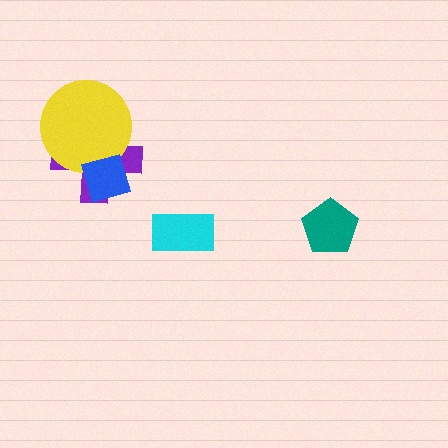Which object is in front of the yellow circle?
The blue diamond is in front of the yellow circle.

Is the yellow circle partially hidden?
Yes, it is partially covered by another shape.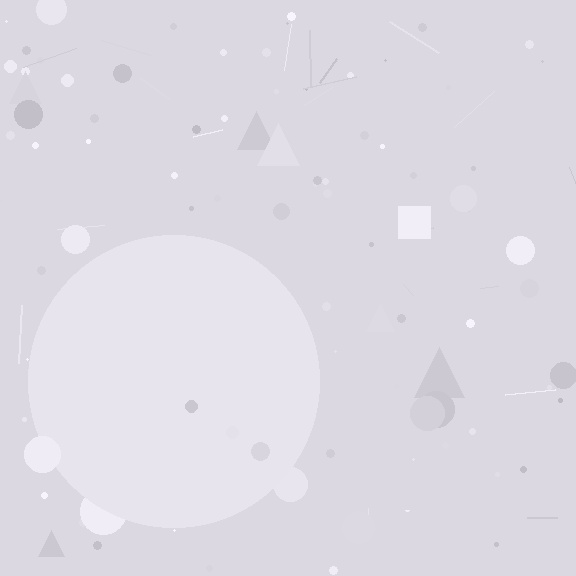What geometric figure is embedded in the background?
A circle is embedded in the background.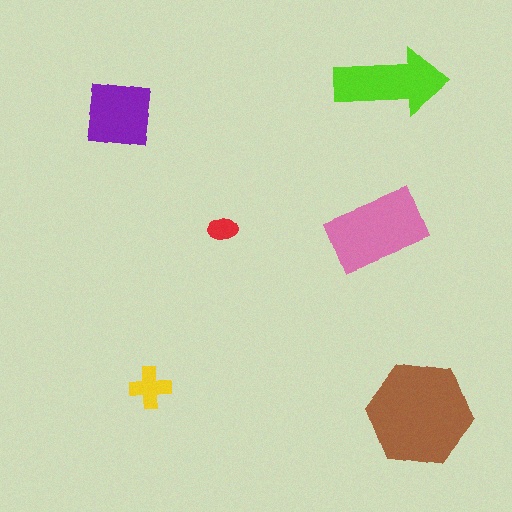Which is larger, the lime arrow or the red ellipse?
The lime arrow.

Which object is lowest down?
The brown hexagon is bottommost.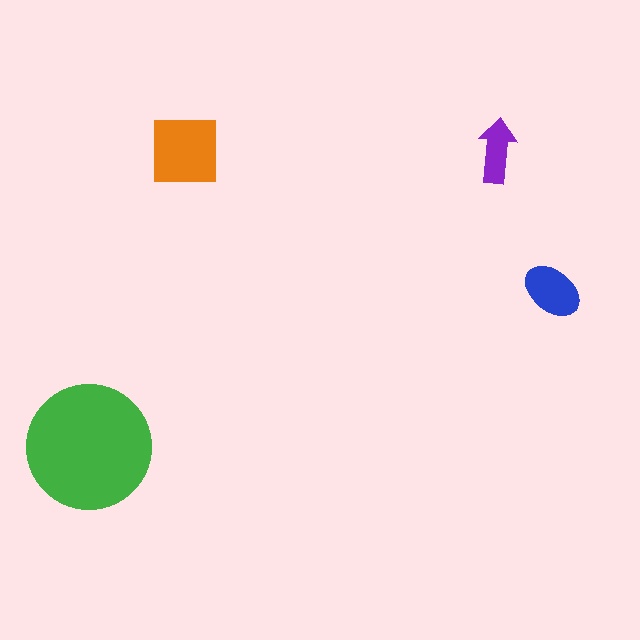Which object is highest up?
The purple arrow is topmost.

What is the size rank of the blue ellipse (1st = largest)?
3rd.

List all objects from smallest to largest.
The purple arrow, the blue ellipse, the orange square, the green circle.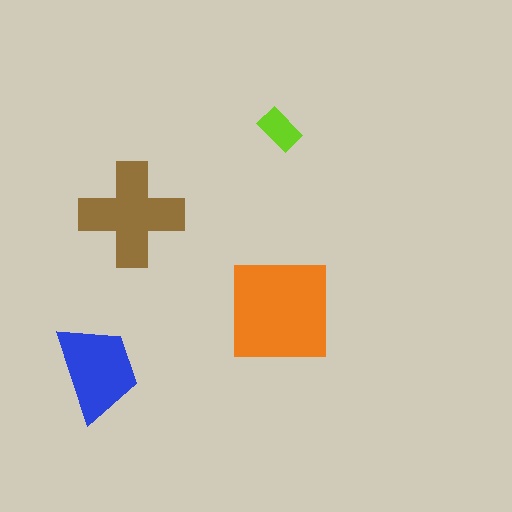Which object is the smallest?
The lime rectangle.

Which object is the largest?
The orange square.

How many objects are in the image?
There are 4 objects in the image.